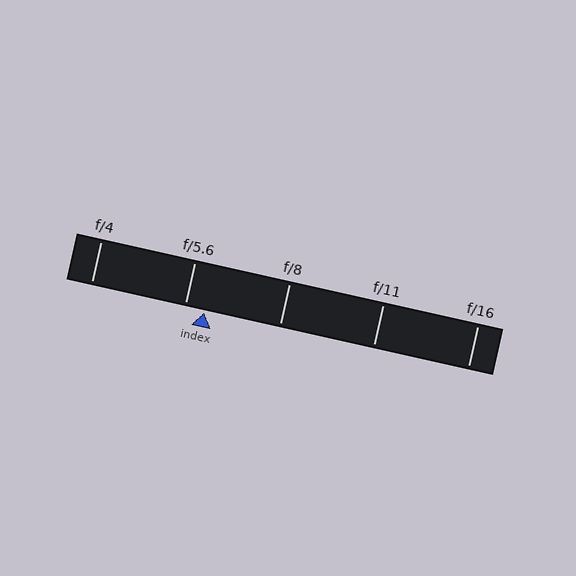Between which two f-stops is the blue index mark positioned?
The index mark is between f/5.6 and f/8.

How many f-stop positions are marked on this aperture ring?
There are 5 f-stop positions marked.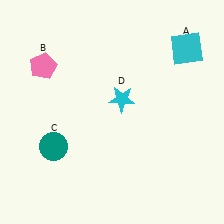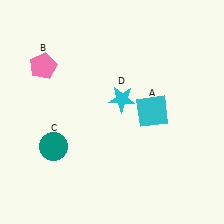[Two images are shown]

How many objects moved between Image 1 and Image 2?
1 object moved between the two images.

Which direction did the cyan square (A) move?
The cyan square (A) moved down.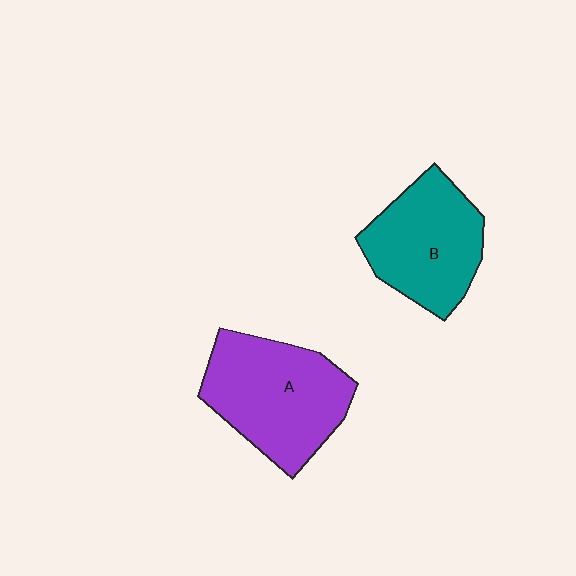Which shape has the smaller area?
Shape B (teal).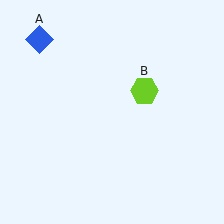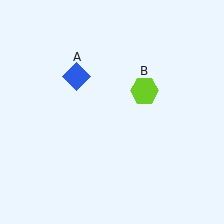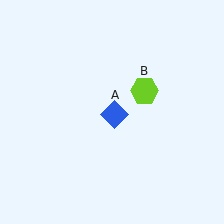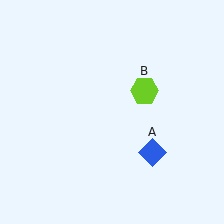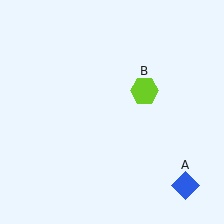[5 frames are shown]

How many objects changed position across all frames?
1 object changed position: blue diamond (object A).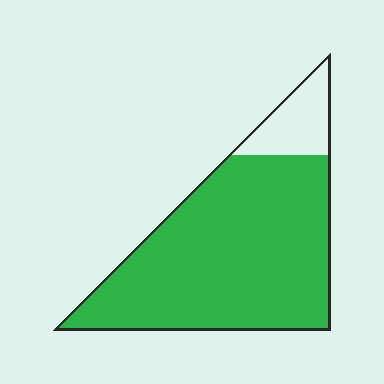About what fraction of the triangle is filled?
About seven eighths (7/8).